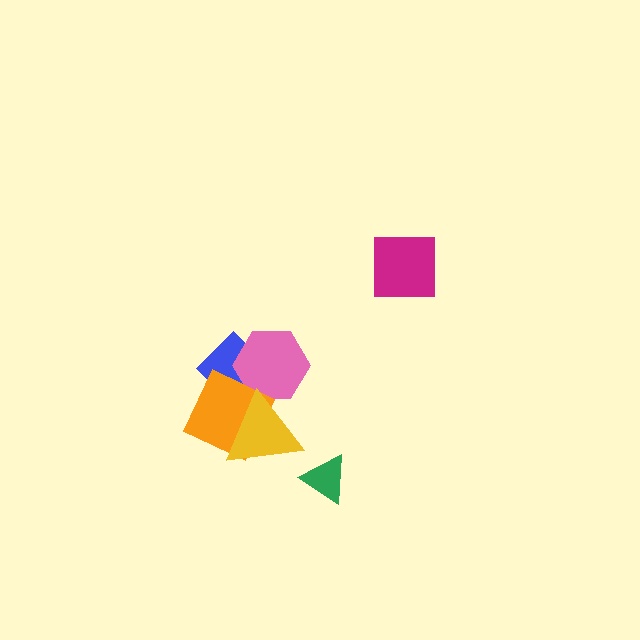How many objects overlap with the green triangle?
0 objects overlap with the green triangle.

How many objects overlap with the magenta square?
0 objects overlap with the magenta square.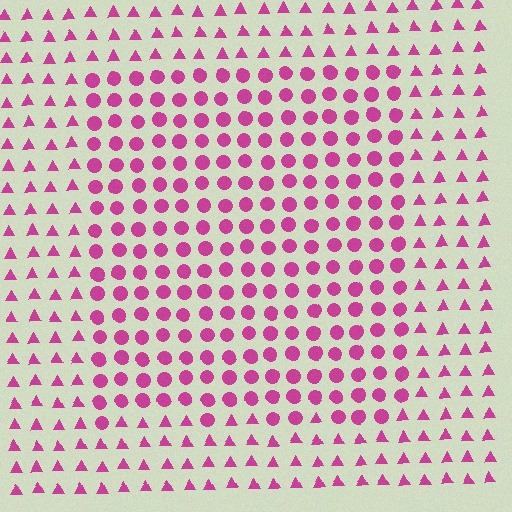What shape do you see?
I see a rectangle.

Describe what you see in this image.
The image is filled with small magenta elements arranged in a uniform grid. A rectangle-shaped region contains circles, while the surrounding area contains triangles. The boundary is defined purely by the change in element shape.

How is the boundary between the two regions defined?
The boundary is defined by a change in element shape: circles inside vs. triangles outside. All elements share the same color and spacing.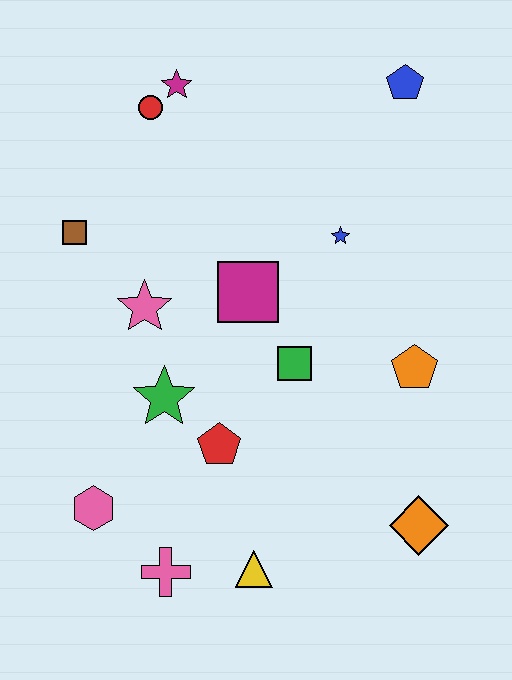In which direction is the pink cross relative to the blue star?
The pink cross is below the blue star.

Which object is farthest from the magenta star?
The orange diamond is farthest from the magenta star.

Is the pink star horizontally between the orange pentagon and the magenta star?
No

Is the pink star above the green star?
Yes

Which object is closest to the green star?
The red pentagon is closest to the green star.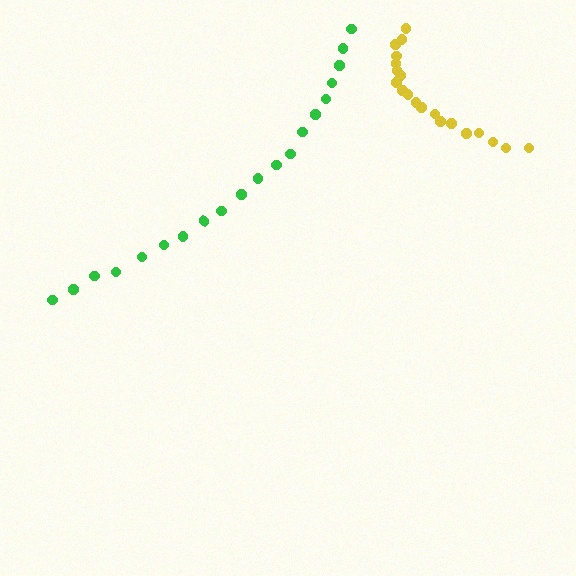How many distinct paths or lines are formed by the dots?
There are 2 distinct paths.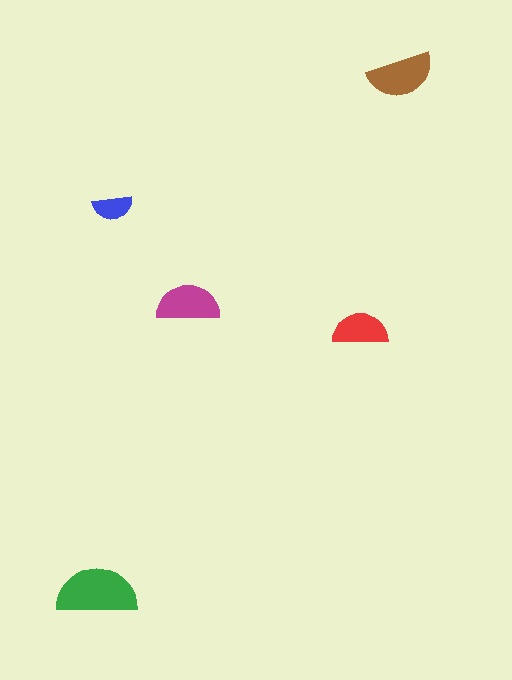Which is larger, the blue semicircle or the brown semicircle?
The brown one.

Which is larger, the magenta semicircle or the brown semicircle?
The brown one.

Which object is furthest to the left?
The green semicircle is leftmost.